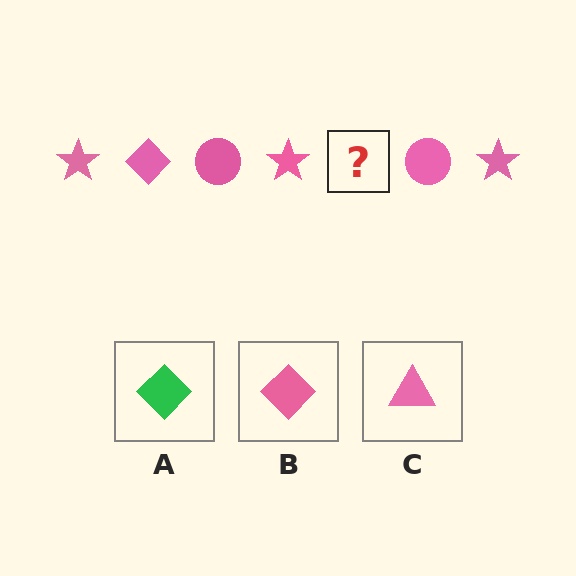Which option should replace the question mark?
Option B.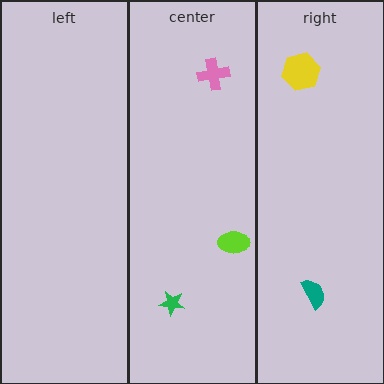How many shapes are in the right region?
2.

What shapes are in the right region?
The teal semicircle, the yellow hexagon.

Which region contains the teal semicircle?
The right region.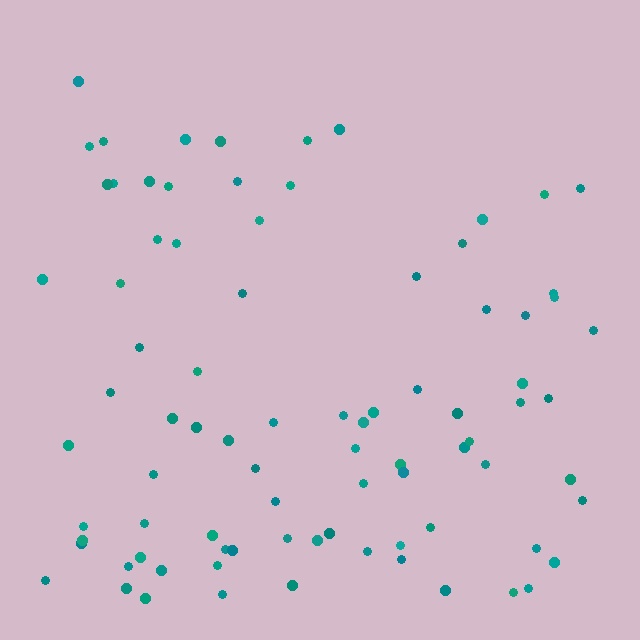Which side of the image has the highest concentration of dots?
The bottom.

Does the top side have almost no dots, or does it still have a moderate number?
Still a moderate number, just noticeably fewer than the bottom.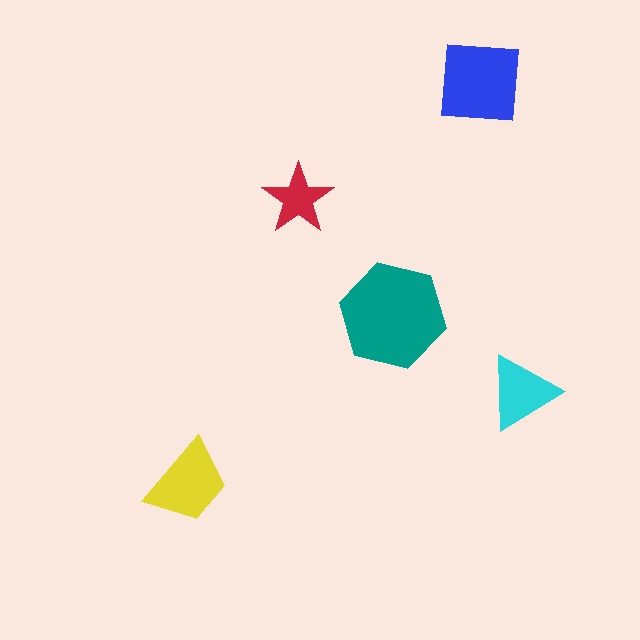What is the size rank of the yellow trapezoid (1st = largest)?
3rd.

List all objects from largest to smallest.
The teal hexagon, the blue square, the yellow trapezoid, the cyan triangle, the red star.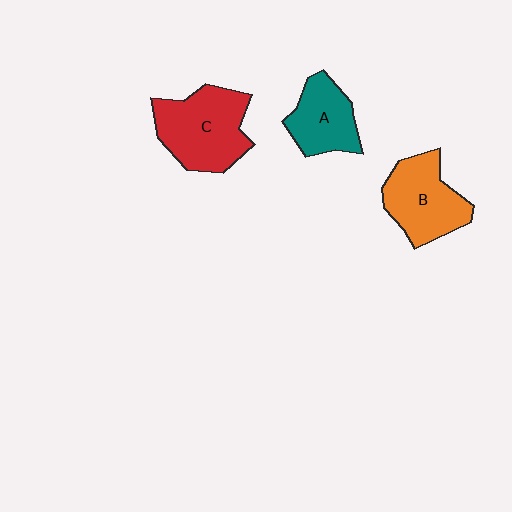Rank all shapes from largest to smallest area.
From largest to smallest: C (red), B (orange), A (teal).